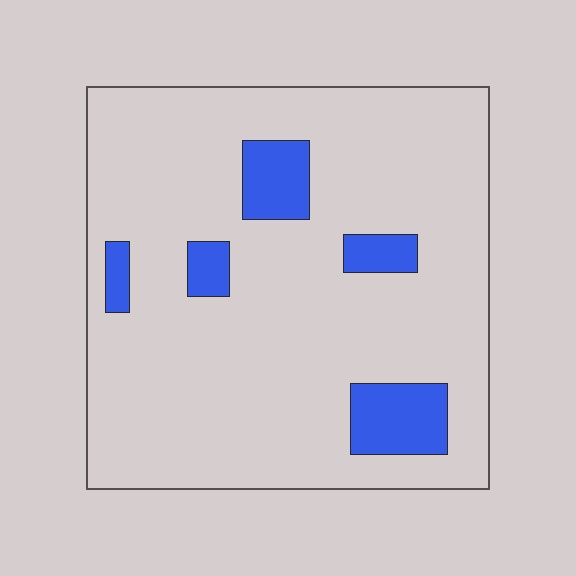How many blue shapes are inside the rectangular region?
5.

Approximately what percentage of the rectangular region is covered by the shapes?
Approximately 10%.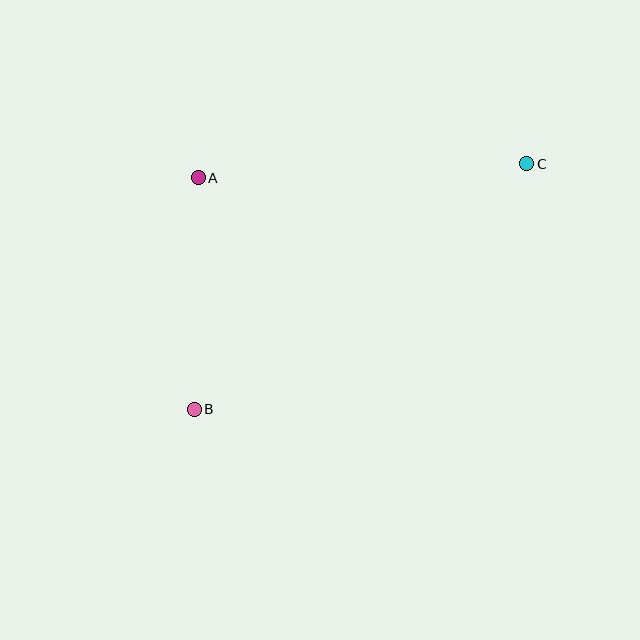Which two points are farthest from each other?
Points B and C are farthest from each other.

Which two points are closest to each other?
Points A and B are closest to each other.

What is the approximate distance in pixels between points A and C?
The distance between A and C is approximately 329 pixels.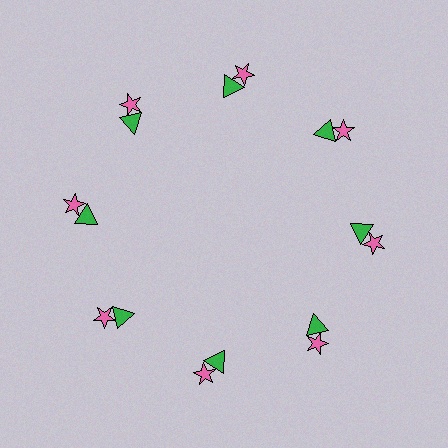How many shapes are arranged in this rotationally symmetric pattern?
There are 16 shapes, arranged in 8 groups of 2.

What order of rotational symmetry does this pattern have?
This pattern has 8-fold rotational symmetry.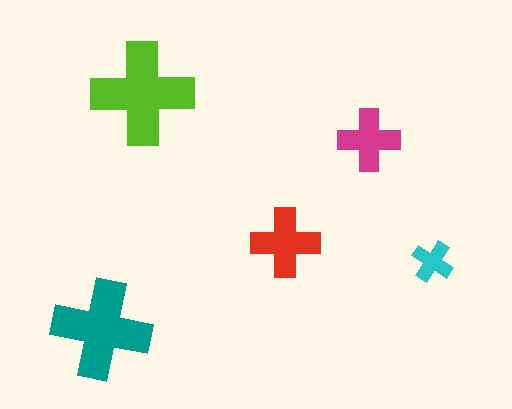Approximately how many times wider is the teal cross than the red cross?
About 1.5 times wider.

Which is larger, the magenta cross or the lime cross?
The lime one.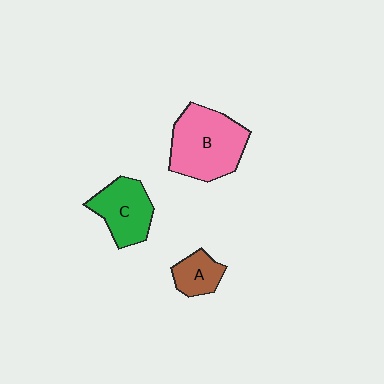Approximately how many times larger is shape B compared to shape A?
Approximately 2.6 times.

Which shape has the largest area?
Shape B (pink).